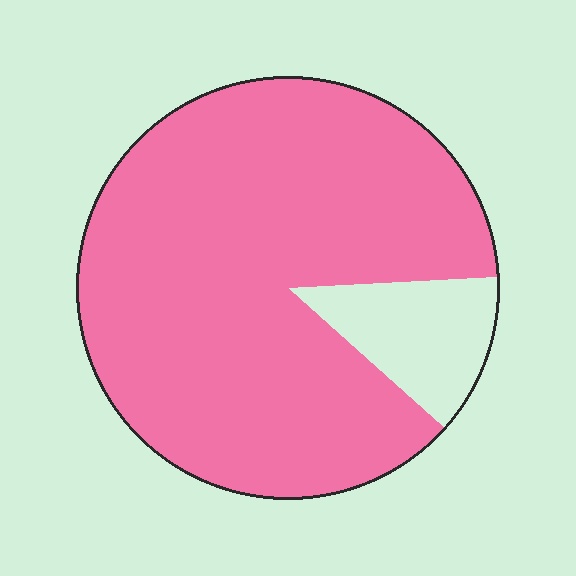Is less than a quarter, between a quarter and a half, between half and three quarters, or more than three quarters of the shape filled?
More than three quarters.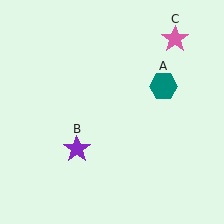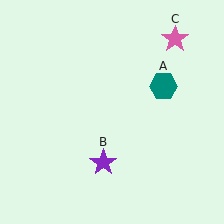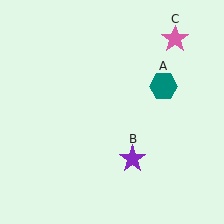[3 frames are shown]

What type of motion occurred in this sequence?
The purple star (object B) rotated counterclockwise around the center of the scene.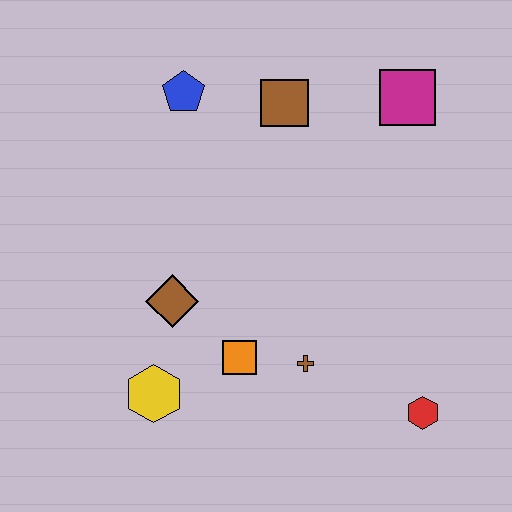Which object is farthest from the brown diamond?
The magenta square is farthest from the brown diamond.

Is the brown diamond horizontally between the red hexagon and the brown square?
No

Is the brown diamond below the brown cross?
No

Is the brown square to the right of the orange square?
Yes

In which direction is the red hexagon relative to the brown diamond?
The red hexagon is to the right of the brown diamond.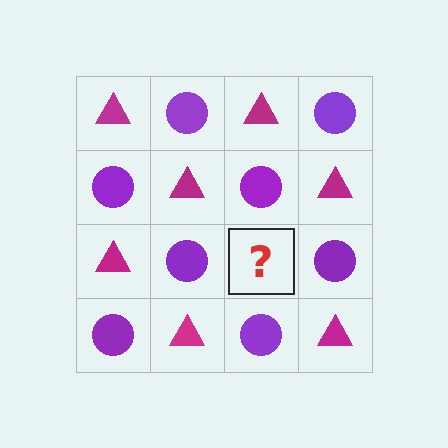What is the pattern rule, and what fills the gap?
The rule is that it alternates magenta triangle and purple circle in a checkerboard pattern. The gap should be filled with a magenta triangle.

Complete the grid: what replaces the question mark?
The question mark should be replaced with a magenta triangle.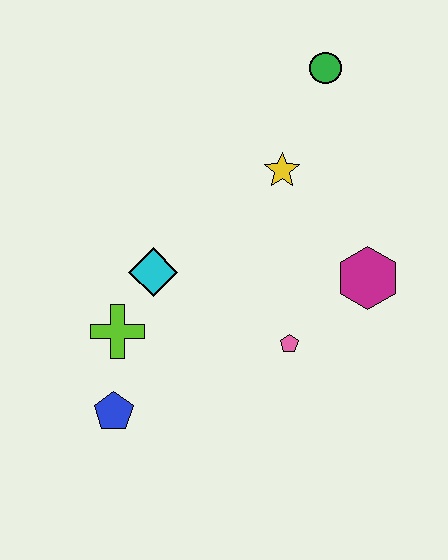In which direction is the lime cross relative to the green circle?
The lime cross is below the green circle.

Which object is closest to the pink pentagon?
The magenta hexagon is closest to the pink pentagon.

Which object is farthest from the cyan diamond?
The green circle is farthest from the cyan diamond.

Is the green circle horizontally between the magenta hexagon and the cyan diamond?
Yes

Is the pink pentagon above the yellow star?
No